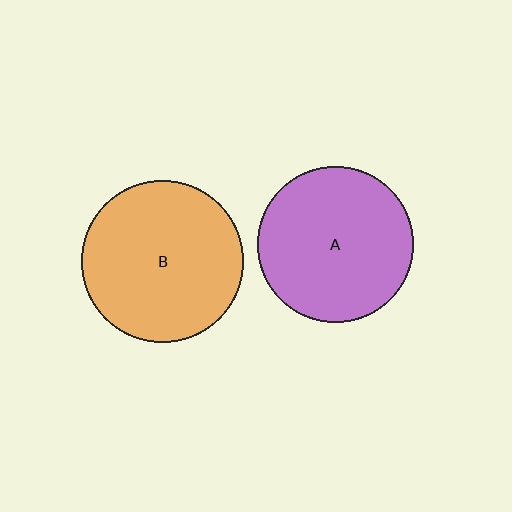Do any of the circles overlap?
No, none of the circles overlap.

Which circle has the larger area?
Circle B (orange).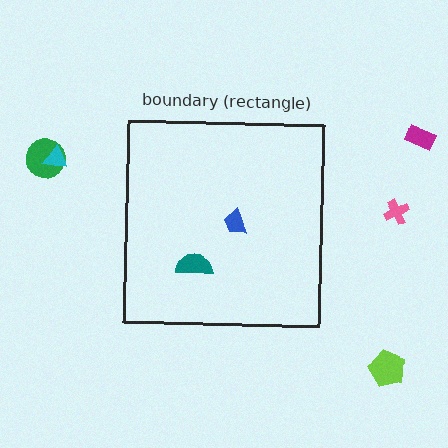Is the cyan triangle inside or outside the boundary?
Outside.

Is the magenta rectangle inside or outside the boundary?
Outside.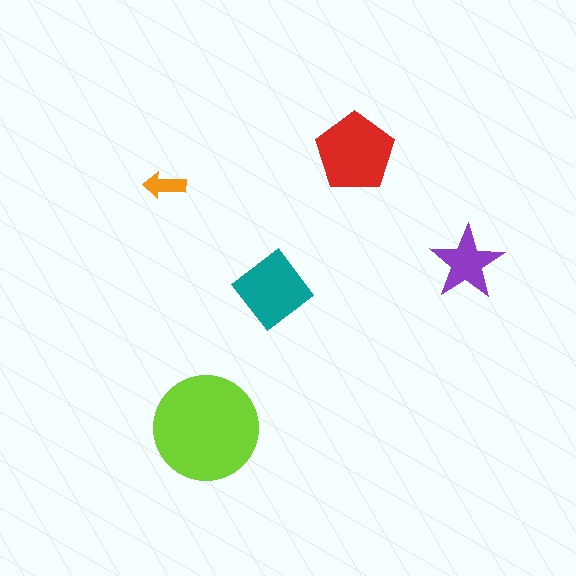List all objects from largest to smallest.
The lime circle, the red pentagon, the teal diamond, the purple star, the orange arrow.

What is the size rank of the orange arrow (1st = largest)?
5th.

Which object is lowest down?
The lime circle is bottommost.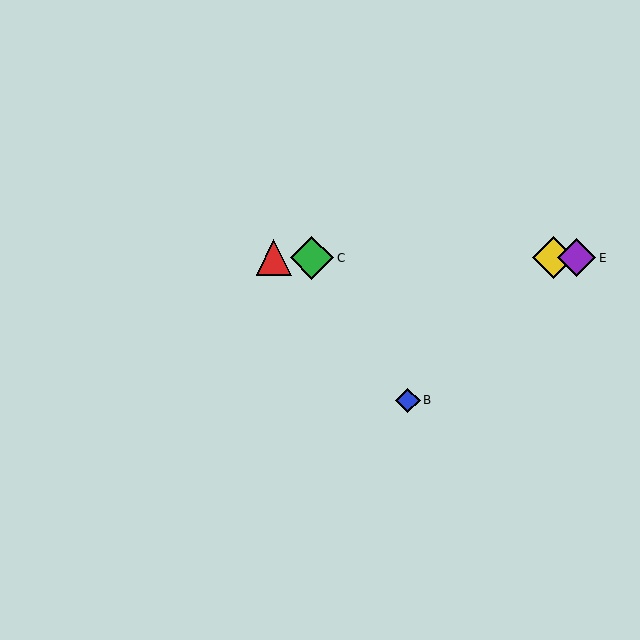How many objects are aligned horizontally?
4 objects (A, C, D, E) are aligned horizontally.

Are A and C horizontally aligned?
Yes, both are at y≈258.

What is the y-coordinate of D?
Object D is at y≈258.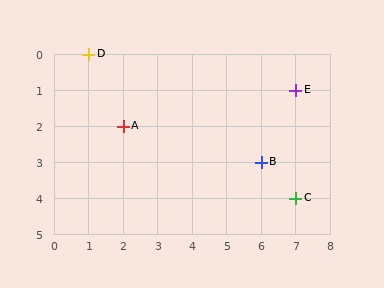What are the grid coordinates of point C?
Point C is at grid coordinates (7, 4).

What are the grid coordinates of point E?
Point E is at grid coordinates (7, 1).